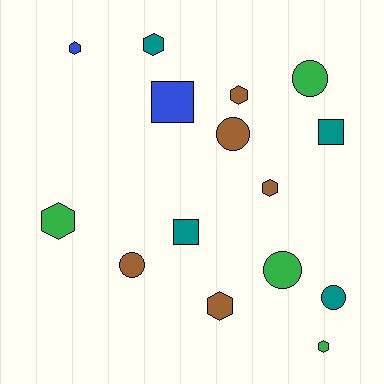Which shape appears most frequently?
Hexagon, with 7 objects.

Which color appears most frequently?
Brown, with 5 objects.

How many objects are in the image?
There are 15 objects.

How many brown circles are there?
There are 2 brown circles.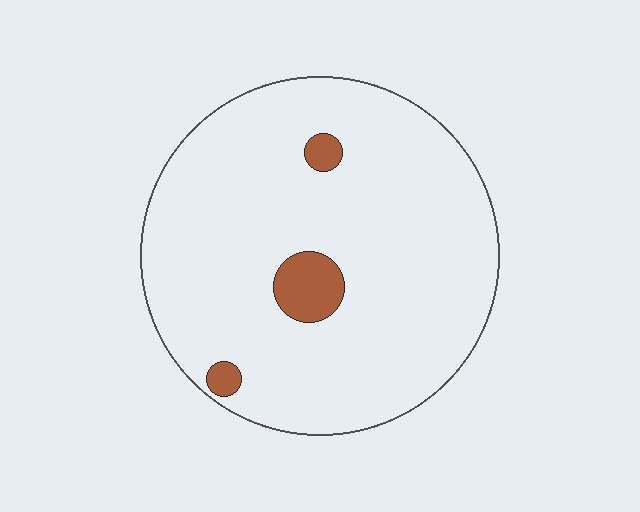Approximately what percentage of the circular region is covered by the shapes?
Approximately 5%.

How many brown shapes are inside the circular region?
3.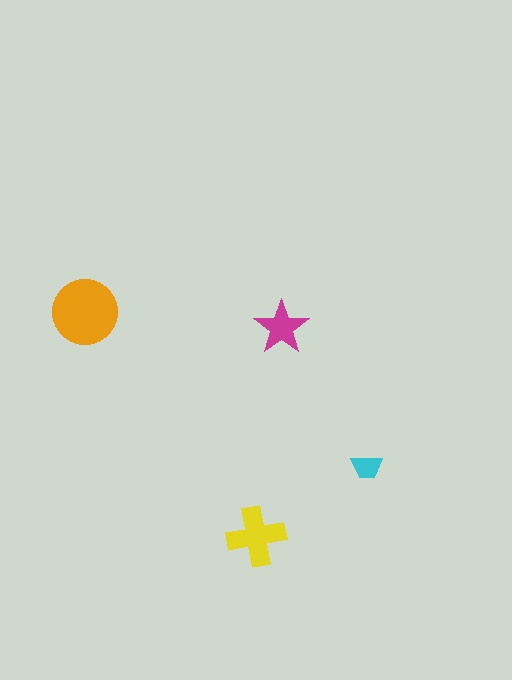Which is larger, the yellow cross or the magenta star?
The yellow cross.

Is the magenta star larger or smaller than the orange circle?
Smaller.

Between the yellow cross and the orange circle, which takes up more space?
The orange circle.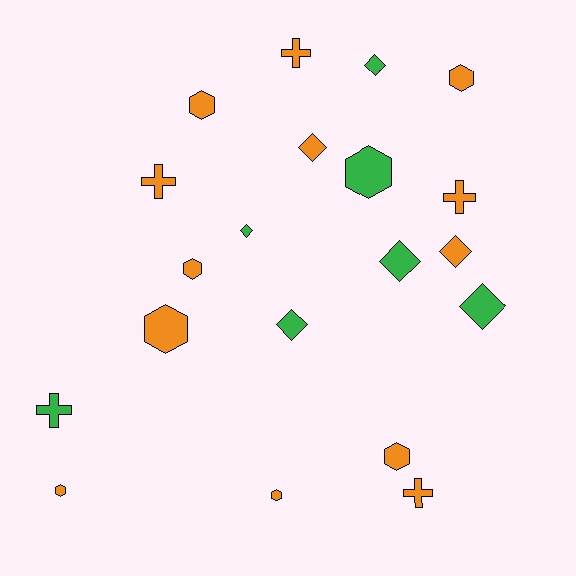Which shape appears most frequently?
Hexagon, with 8 objects.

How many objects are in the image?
There are 20 objects.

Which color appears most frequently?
Orange, with 13 objects.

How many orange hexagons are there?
There are 7 orange hexagons.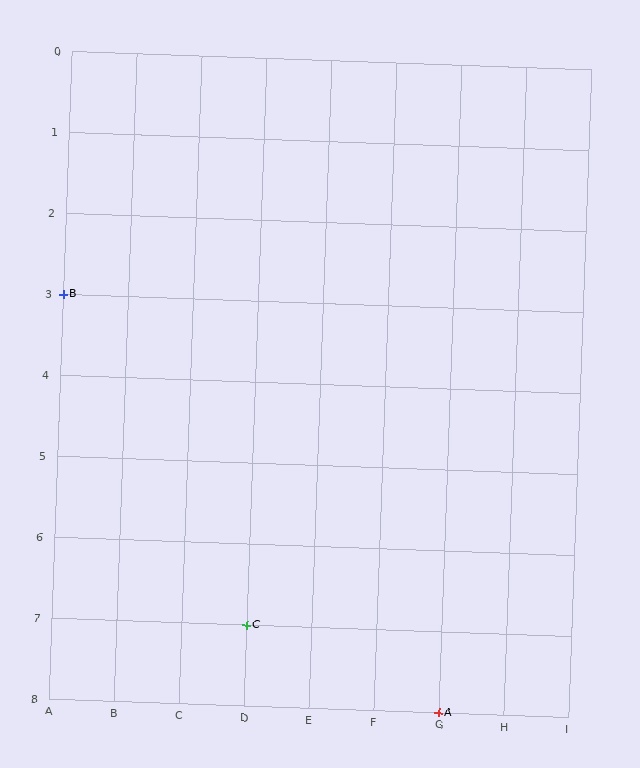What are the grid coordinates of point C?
Point C is at grid coordinates (D, 7).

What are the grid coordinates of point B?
Point B is at grid coordinates (A, 3).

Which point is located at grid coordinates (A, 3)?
Point B is at (A, 3).